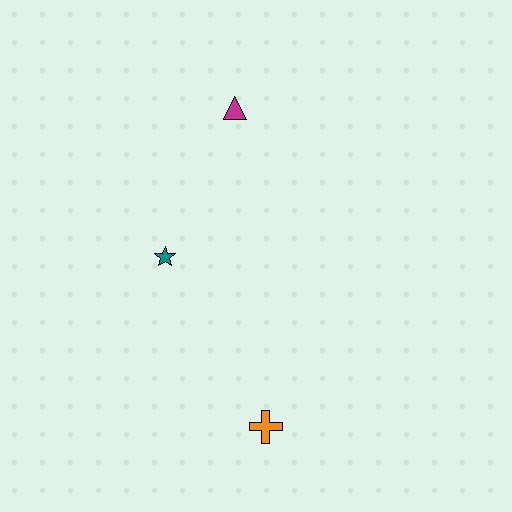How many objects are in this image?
There are 3 objects.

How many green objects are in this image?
There are no green objects.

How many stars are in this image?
There is 1 star.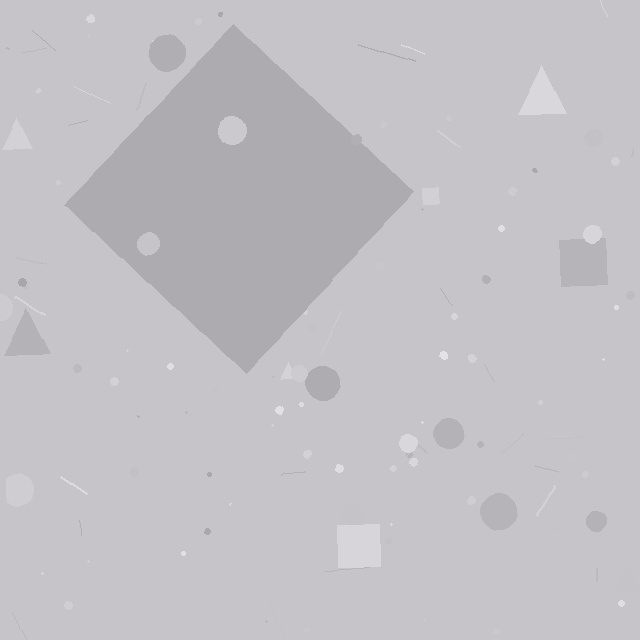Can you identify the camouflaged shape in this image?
The camouflaged shape is a diamond.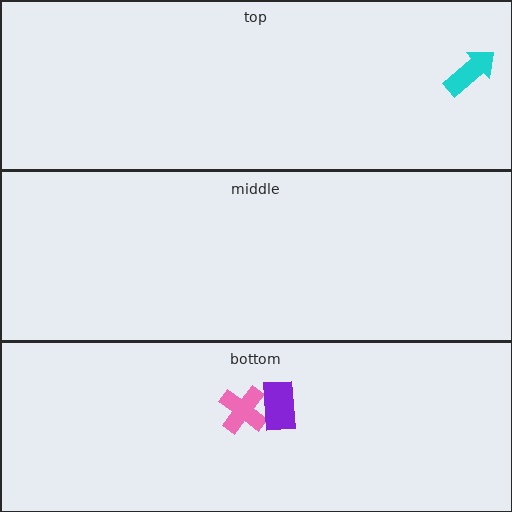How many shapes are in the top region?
1.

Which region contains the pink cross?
The bottom region.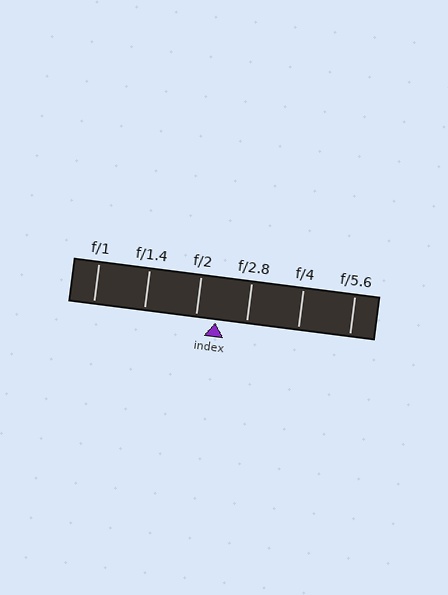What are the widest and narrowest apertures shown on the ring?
The widest aperture shown is f/1 and the narrowest is f/5.6.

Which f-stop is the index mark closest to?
The index mark is closest to f/2.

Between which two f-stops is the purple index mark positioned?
The index mark is between f/2 and f/2.8.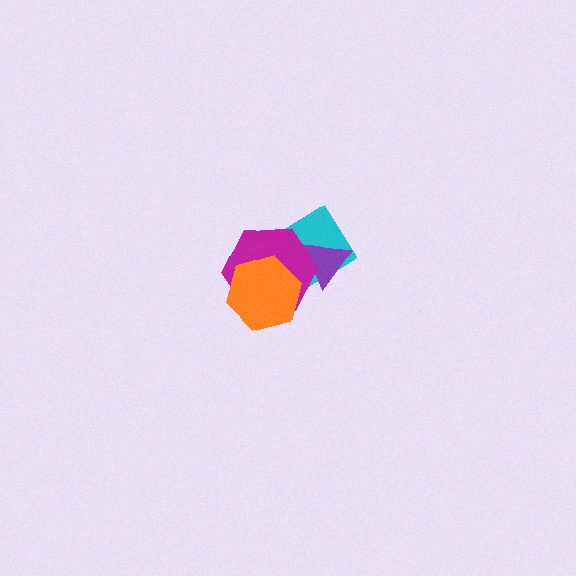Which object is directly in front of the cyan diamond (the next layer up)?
The purple triangle is directly in front of the cyan diamond.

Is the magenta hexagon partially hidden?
Yes, it is partially covered by another shape.